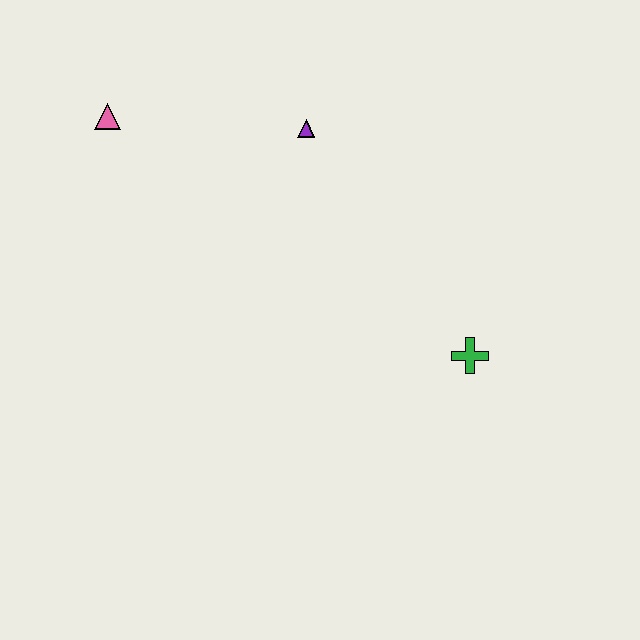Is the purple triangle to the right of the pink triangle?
Yes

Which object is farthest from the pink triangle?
The green cross is farthest from the pink triangle.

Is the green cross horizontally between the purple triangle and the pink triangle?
No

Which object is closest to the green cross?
The purple triangle is closest to the green cross.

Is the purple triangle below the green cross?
No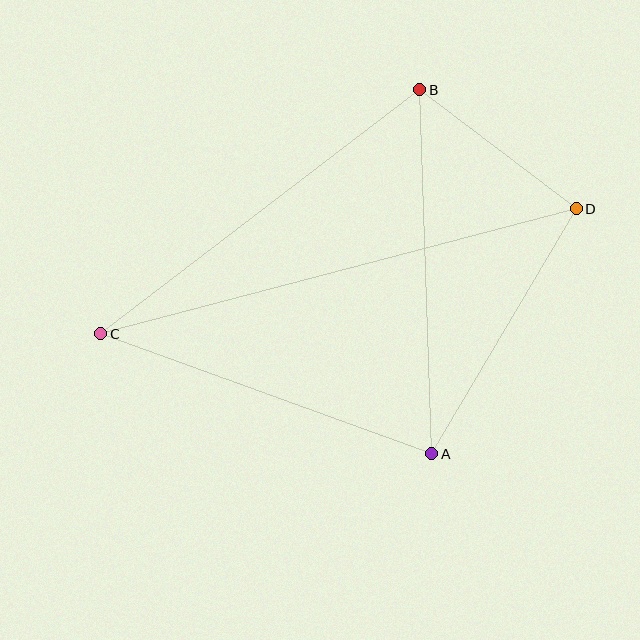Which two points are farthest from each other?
Points C and D are farthest from each other.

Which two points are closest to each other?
Points B and D are closest to each other.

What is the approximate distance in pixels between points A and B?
The distance between A and B is approximately 364 pixels.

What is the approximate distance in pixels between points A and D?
The distance between A and D is approximately 285 pixels.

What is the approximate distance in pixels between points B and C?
The distance between B and C is approximately 401 pixels.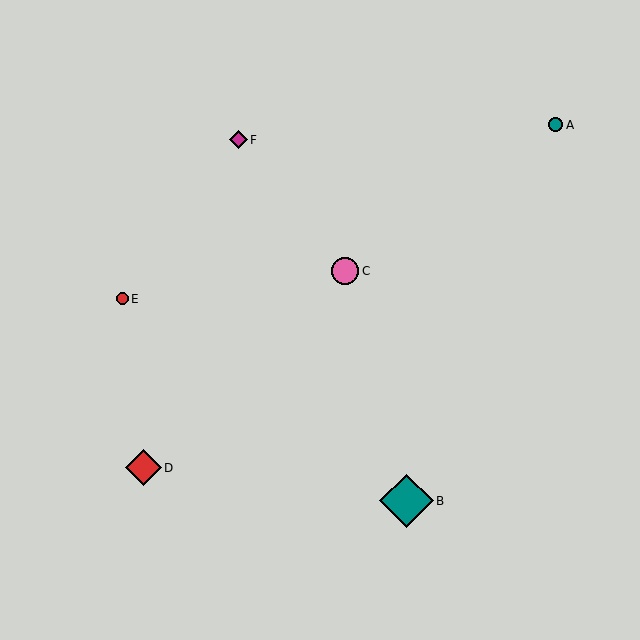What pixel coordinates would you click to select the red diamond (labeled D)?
Click at (143, 468) to select the red diamond D.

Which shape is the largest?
The teal diamond (labeled B) is the largest.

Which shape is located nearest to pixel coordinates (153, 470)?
The red diamond (labeled D) at (143, 468) is nearest to that location.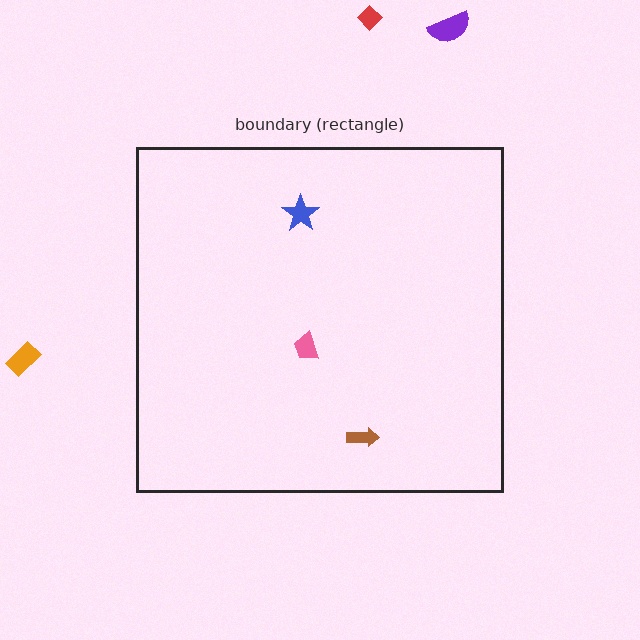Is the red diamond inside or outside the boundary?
Outside.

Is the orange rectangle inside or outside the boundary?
Outside.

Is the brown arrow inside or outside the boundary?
Inside.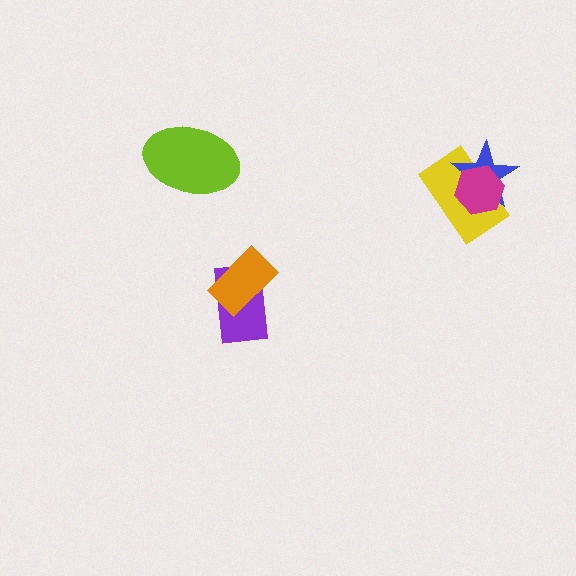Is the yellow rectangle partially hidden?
Yes, it is partially covered by another shape.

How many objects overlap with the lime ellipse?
0 objects overlap with the lime ellipse.